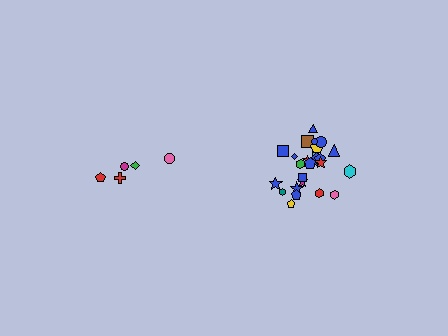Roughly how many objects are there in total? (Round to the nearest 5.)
Roughly 30 objects in total.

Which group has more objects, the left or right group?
The right group.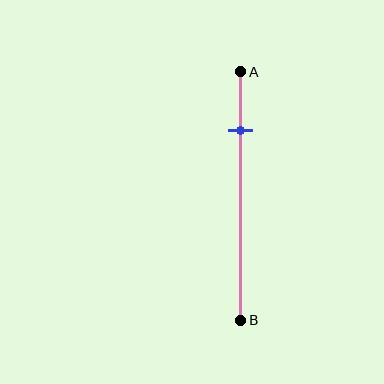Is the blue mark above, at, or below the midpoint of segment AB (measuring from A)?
The blue mark is above the midpoint of segment AB.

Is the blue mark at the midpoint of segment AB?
No, the mark is at about 25% from A, not at the 50% midpoint.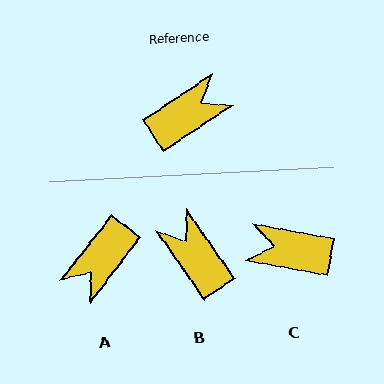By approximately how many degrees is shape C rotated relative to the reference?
Approximately 136 degrees counter-clockwise.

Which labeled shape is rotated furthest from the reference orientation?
A, about 161 degrees away.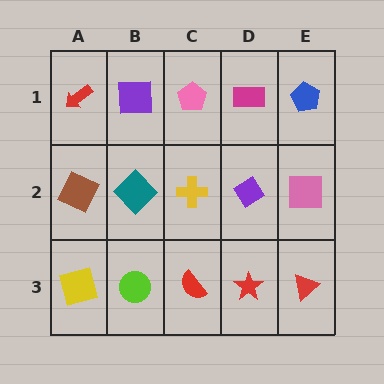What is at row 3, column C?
A red semicircle.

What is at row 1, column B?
A purple square.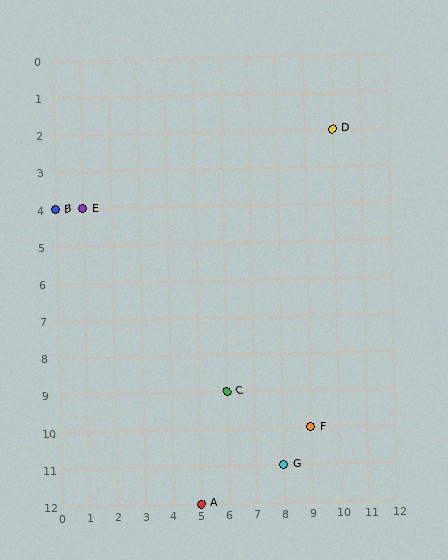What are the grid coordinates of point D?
Point D is at grid coordinates (10, 2).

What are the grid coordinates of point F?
Point F is at grid coordinates (9, 10).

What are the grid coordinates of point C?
Point C is at grid coordinates (6, 9).